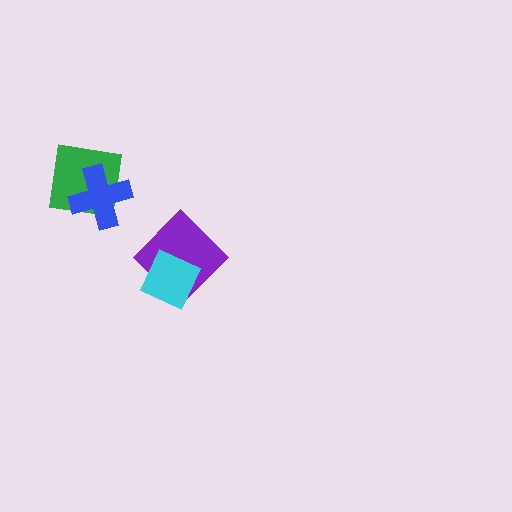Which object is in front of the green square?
The blue cross is in front of the green square.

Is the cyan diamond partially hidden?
No, no other shape covers it.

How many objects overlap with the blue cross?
1 object overlaps with the blue cross.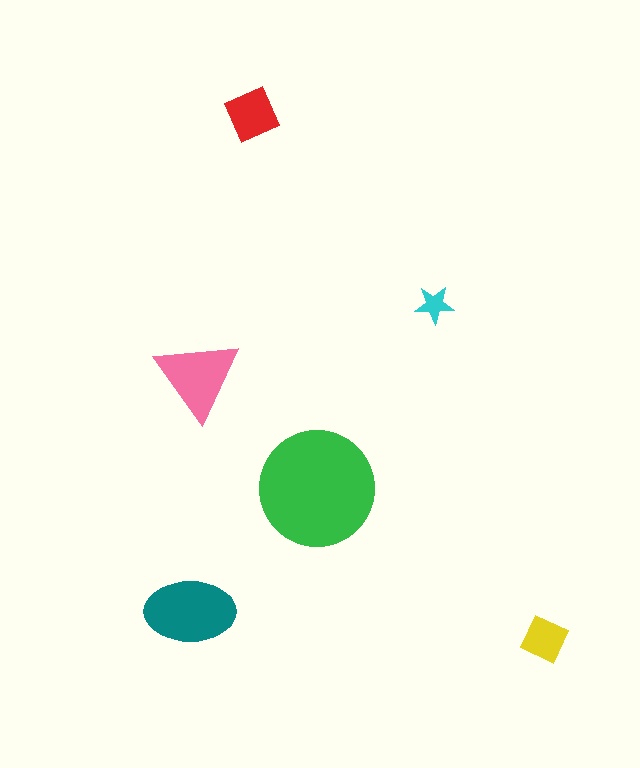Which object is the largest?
The green circle.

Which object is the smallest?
The cyan star.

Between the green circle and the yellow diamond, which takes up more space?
The green circle.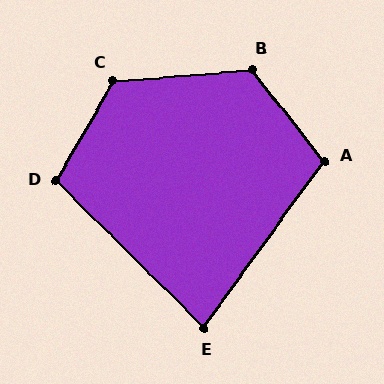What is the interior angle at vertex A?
Approximately 106 degrees (obtuse).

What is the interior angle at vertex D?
Approximately 105 degrees (obtuse).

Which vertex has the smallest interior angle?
E, at approximately 81 degrees.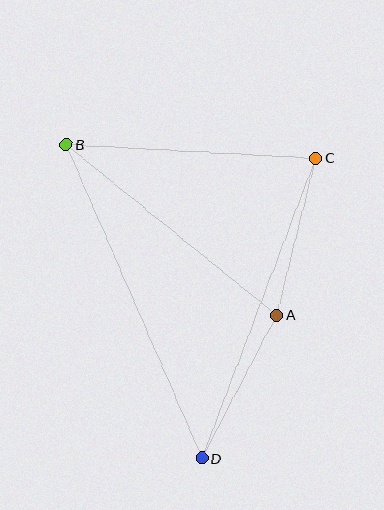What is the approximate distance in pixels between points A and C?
The distance between A and C is approximately 162 pixels.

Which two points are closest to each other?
Points A and D are closest to each other.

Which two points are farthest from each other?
Points B and D are farthest from each other.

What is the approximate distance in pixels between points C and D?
The distance between C and D is approximately 321 pixels.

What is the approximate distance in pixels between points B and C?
The distance between B and C is approximately 250 pixels.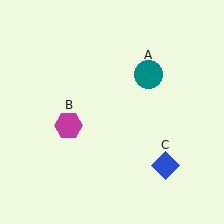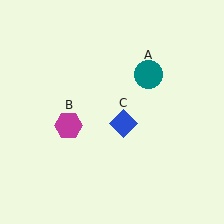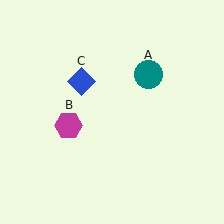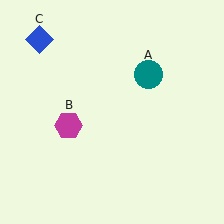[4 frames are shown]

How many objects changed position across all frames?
1 object changed position: blue diamond (object C).